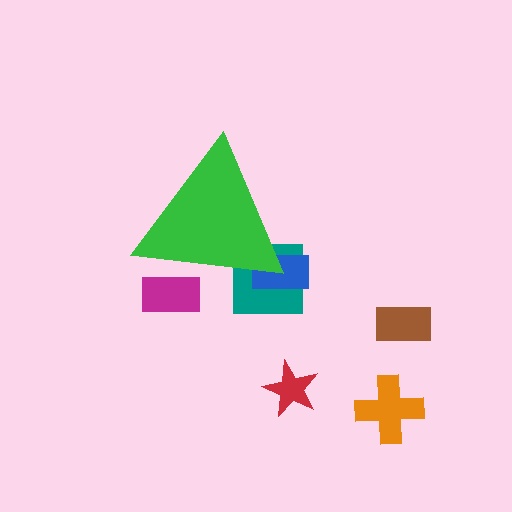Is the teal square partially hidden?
Yes, the teal square is partially hidden behind the green triangle.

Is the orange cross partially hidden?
No, the orange cross is fully visible.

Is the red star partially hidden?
No, the red star is fully visible.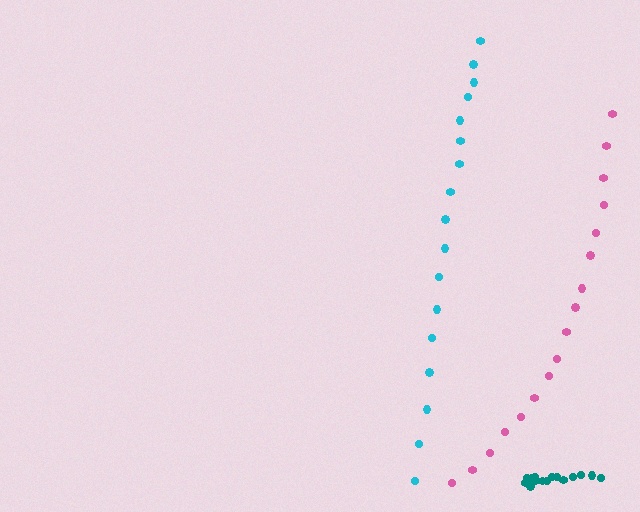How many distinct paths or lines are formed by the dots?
There are 3 distinct paths.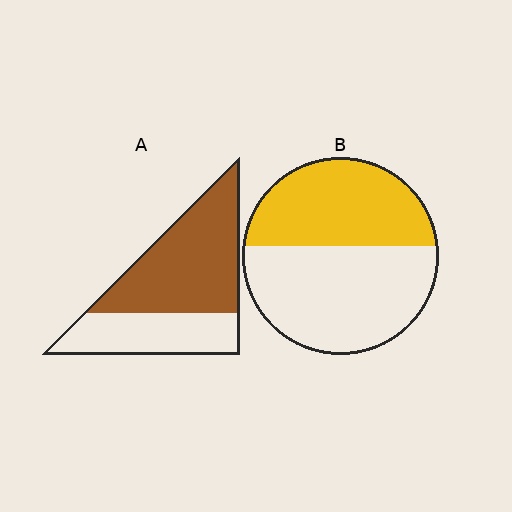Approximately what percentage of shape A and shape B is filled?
A is approximately 60% and B is approximately 45%.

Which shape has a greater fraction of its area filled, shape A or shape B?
Shape A.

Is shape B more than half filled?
No.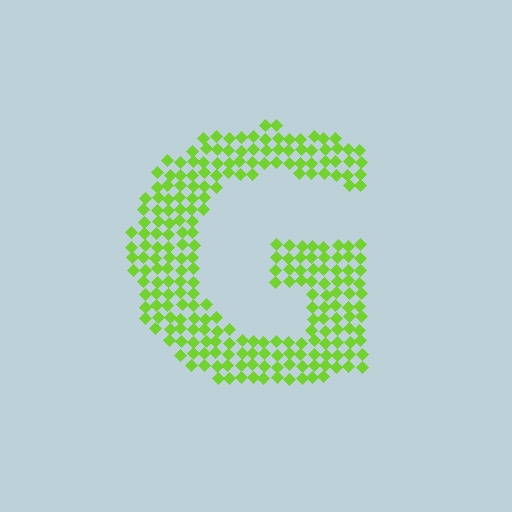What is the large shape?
The large shape is the letter G.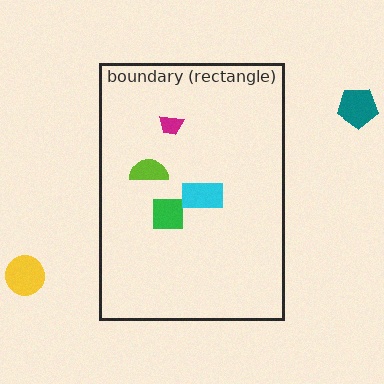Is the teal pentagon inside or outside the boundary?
Outside.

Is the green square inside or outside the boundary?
Inside.